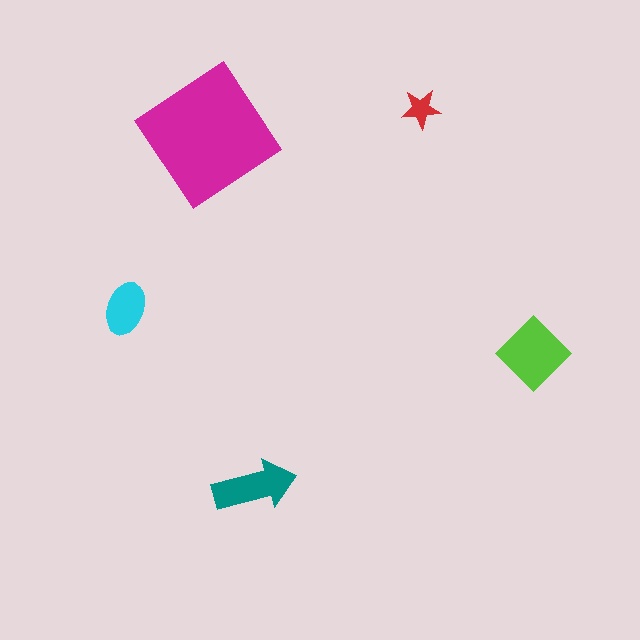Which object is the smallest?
The red star.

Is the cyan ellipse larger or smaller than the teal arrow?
Smaller.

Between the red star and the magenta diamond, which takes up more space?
The magenta diamond.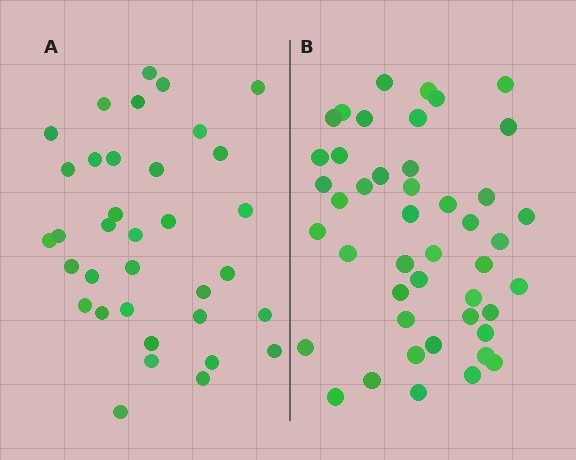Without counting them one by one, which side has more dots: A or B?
Region B (the right region) has more dots.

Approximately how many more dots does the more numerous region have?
Region B has roughly 10 or so more dots than region A.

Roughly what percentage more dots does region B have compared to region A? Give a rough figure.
About 30% more.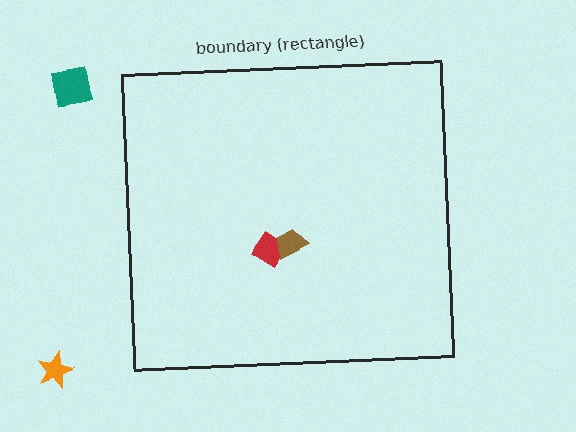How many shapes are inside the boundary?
2 inside, 2 outside.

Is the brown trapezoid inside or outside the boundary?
Inside.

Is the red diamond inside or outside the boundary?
Inside.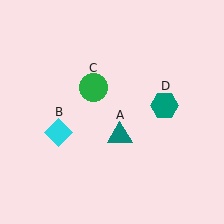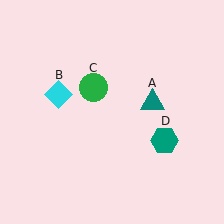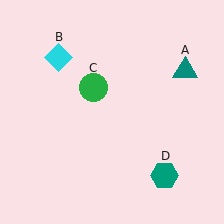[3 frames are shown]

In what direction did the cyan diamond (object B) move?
The cyan diamond (object B) moved up.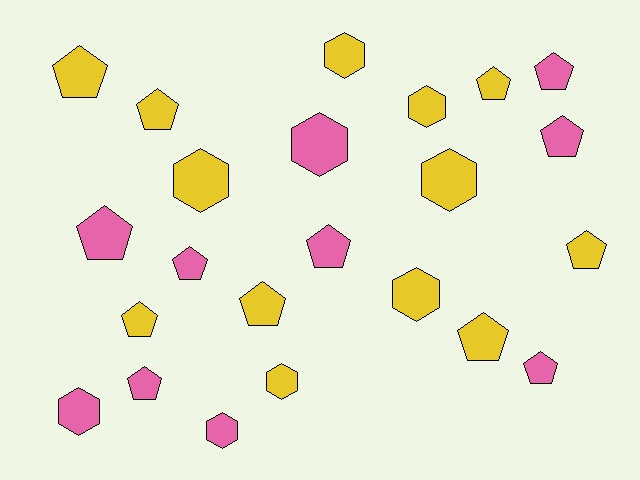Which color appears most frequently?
Yellow, with 13 objects.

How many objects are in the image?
There are 23 objects.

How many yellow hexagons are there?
There are 6 yellow hexagons.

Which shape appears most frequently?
Pentagon, with 14 objects.